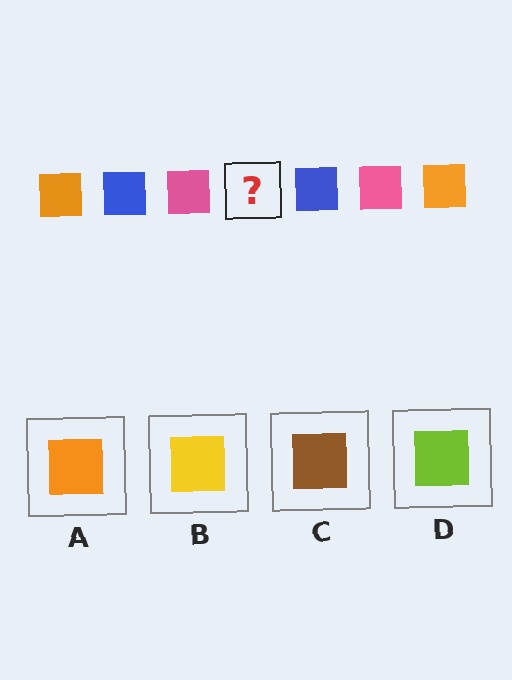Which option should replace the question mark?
Option A.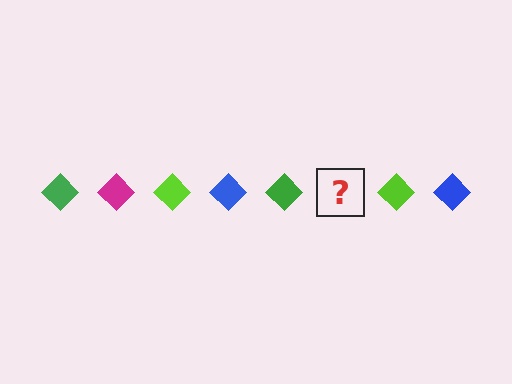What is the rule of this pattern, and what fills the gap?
The rule is that the pattern cycles through green, magenta, lime, blue diamonds. The gap should be filled with a magenta diamond.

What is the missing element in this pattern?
The missing element is a magenta diamond.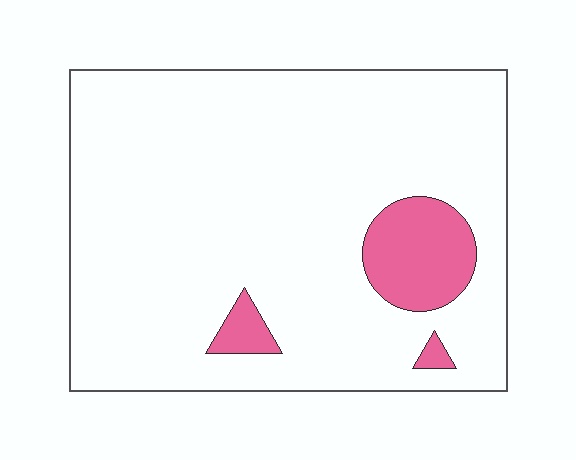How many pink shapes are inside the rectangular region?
3.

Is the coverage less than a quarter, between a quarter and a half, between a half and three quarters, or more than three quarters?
Less than a quarter.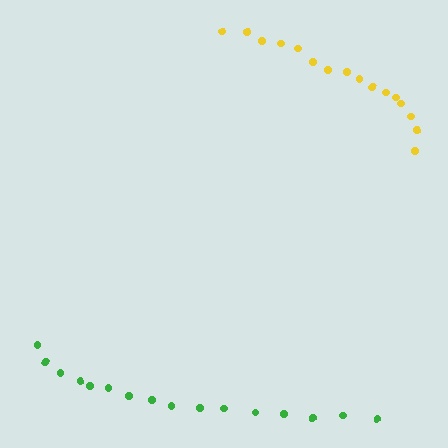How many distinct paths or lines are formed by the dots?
There are 2 distinct paths.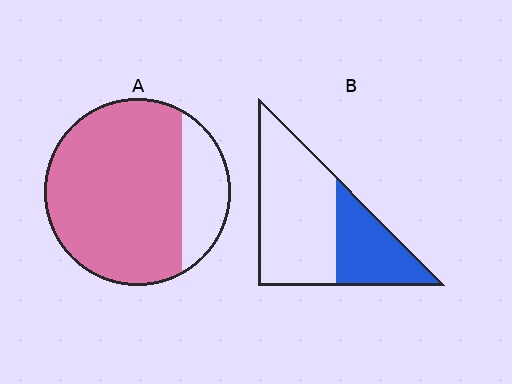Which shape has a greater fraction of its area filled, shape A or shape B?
Shape A.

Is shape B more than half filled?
No.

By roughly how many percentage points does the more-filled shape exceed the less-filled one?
By roughly 45 percentage points (A over B).